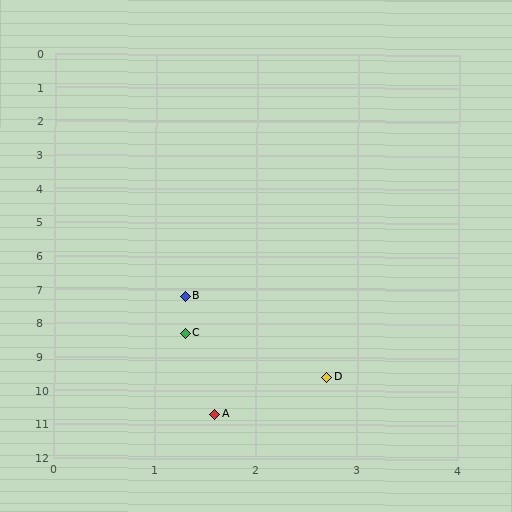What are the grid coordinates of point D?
Point D is at approximately (2.7, 9.6).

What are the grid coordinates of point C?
Point C is at approximately (1.3, 8.3).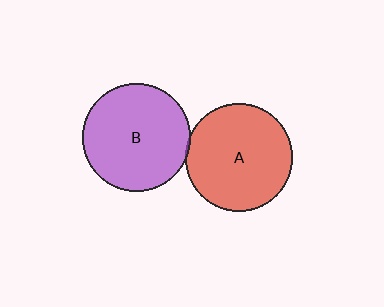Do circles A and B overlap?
Yes.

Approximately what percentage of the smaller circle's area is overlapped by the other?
Approximately 5%.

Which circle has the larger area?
Circle A (red).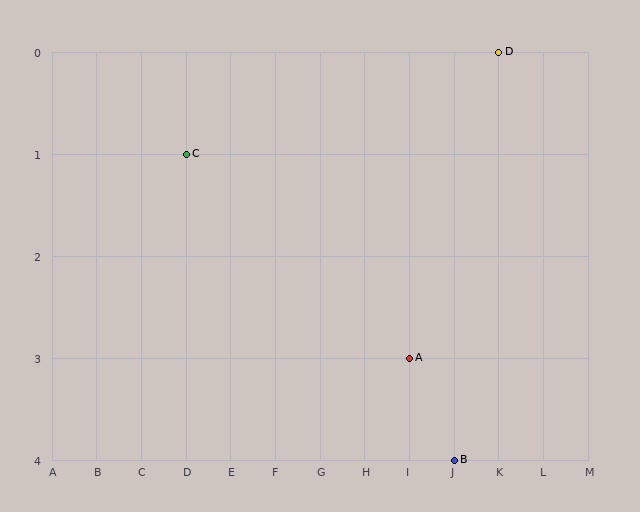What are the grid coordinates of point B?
Point B is at grid coordinates (J, 4).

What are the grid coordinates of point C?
Point C is at grid coordinates (D, 1).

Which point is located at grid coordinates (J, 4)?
Point B is at (J, 4).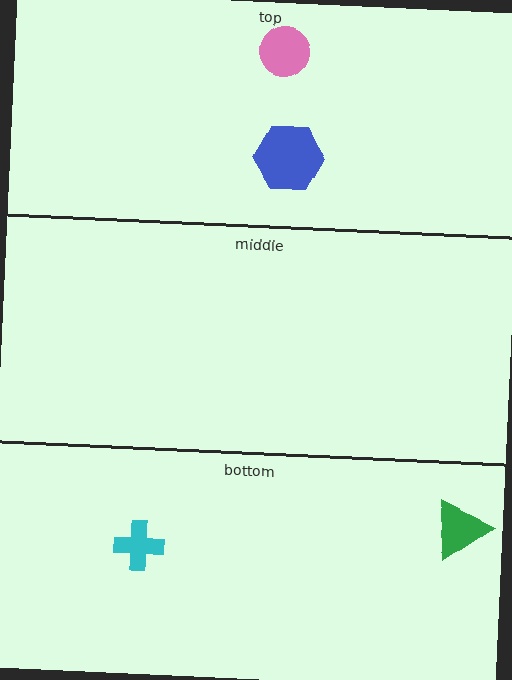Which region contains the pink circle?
The top region.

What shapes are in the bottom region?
The cyan cross, the green triangle.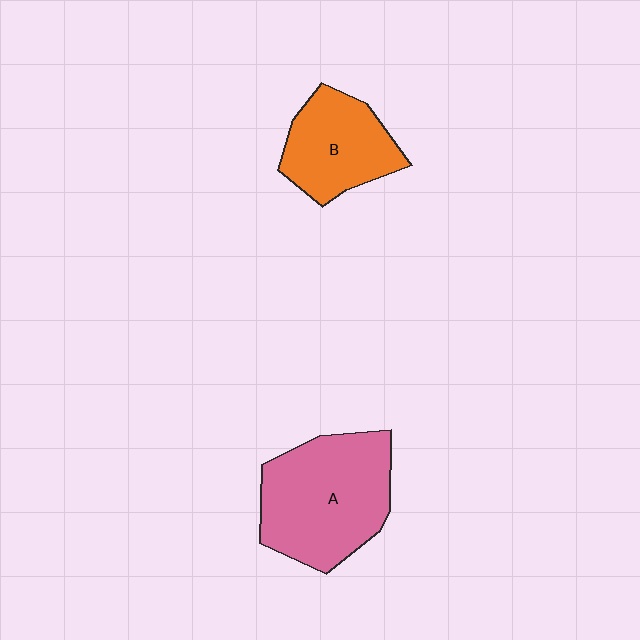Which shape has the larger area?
Shape A (pink).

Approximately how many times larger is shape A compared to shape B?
Approximately 1.5 times.